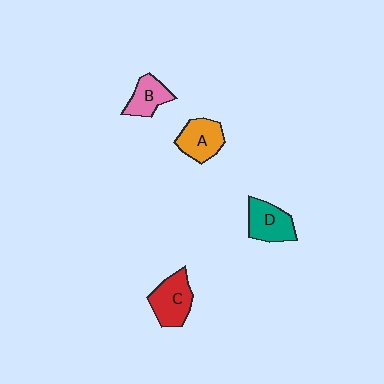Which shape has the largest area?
Shape C (red).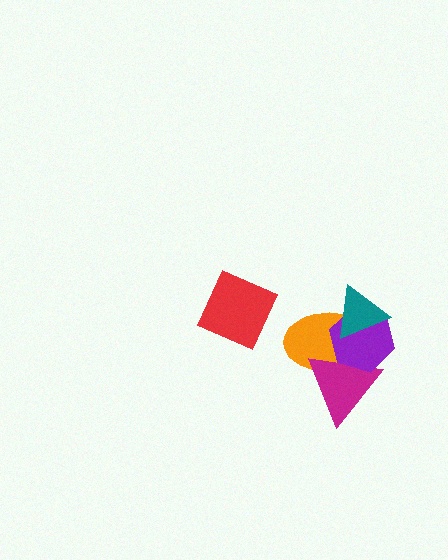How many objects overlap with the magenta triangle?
2 objects overlap with the magenta triangle.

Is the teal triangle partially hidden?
No, no other shape covers it.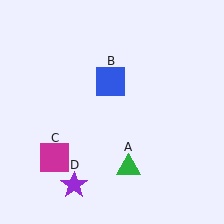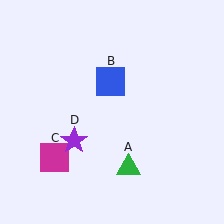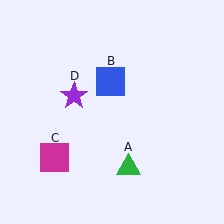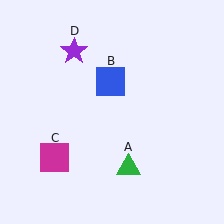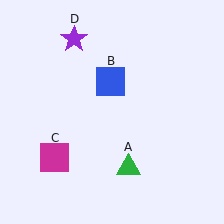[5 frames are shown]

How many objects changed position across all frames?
1 object changed position: purple star (object D).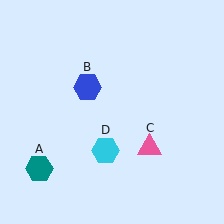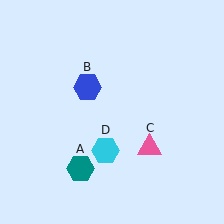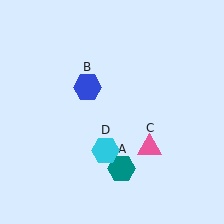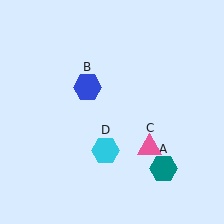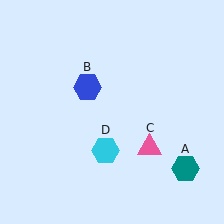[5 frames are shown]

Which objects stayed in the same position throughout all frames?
Blue hexagon (object B) and pink triangle (object C) and cyan hexagon (object D) remained stationary.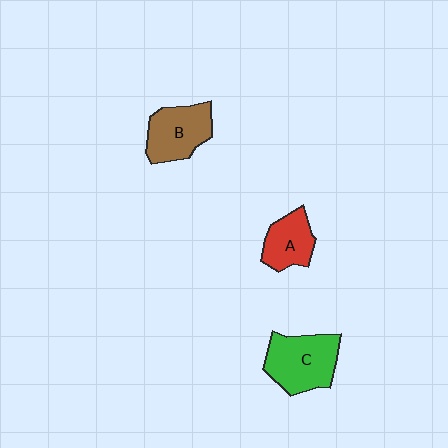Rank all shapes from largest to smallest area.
From largest to smallest: C (green), B (brown), A (red).